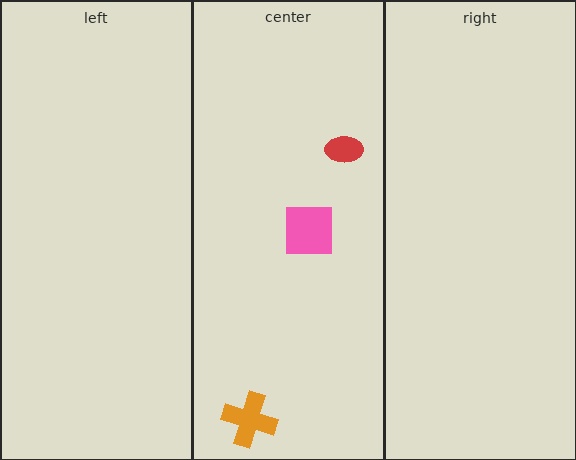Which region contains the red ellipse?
The center region.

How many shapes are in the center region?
3.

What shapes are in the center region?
The pink square, the orange cross, the red ellipse.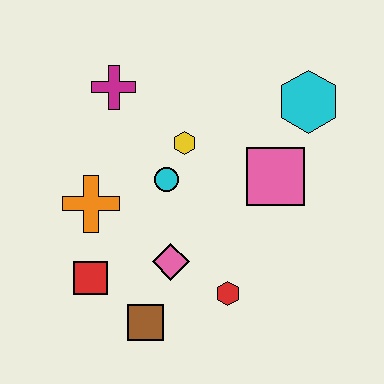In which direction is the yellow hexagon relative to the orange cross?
The yellow hexagon is to the right of the orange cross.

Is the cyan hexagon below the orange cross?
No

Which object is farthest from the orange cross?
The cyan hexagon is farthest from the orange cross.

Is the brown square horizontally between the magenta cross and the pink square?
Yes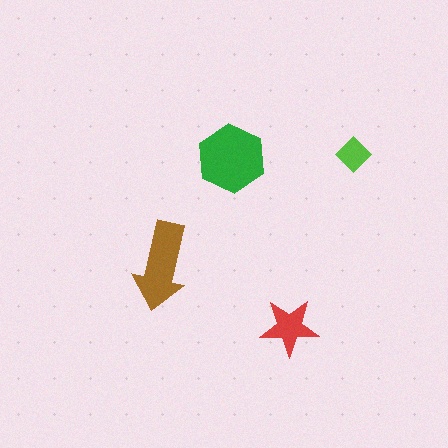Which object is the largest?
The green hexagon.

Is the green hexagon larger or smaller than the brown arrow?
Larger.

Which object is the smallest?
The lime diamond.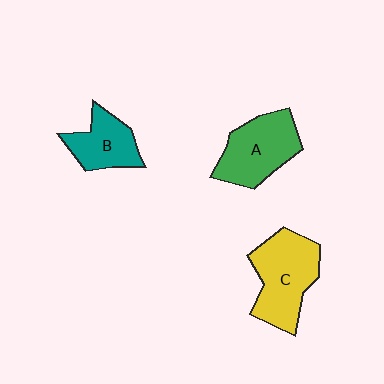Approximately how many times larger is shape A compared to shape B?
Approximately 1.4 times.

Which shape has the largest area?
Shape C (yellow).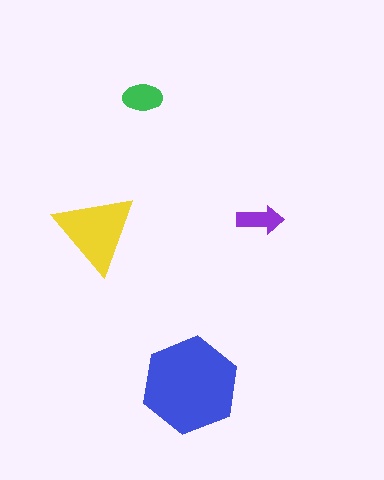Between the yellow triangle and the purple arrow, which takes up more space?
The yellow triangle.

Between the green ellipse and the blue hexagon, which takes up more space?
The blue hexagon.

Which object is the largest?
The blue hexagon.